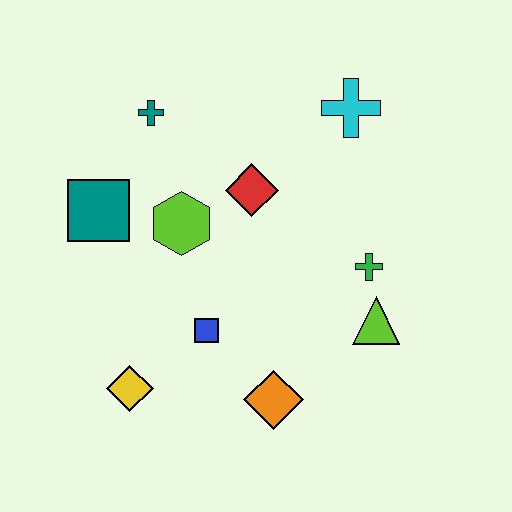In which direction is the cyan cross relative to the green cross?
The cyan cross is above the green cross.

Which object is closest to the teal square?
The lime hexagon is closest to the teal square.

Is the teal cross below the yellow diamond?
No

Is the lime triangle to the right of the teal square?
Yes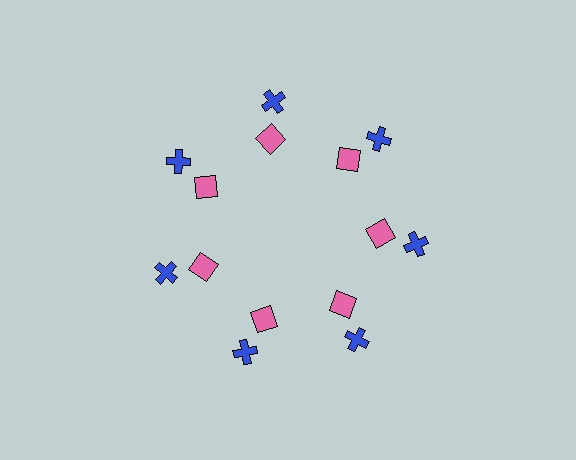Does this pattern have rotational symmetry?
Yes, this pattern has 7-fold rotational symmetry. It looks the same after rotating 51 degrees around the center.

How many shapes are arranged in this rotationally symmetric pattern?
There are 14 shapes, arranged in 7 groups of 2.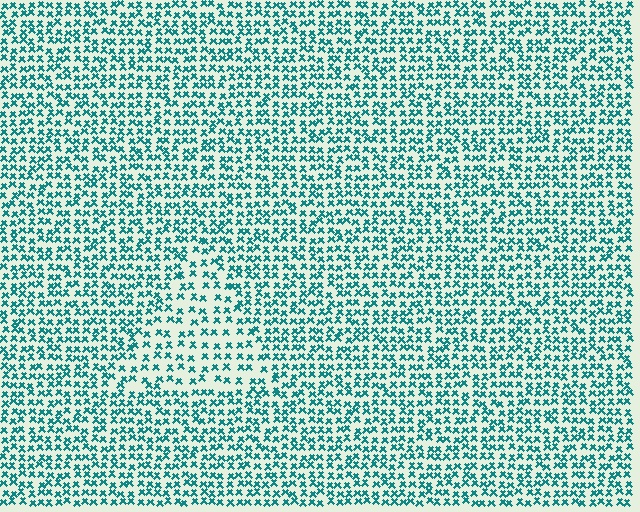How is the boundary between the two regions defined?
The boundary is defined by a change in element density (approximately 1.7x ratio). All elements are the same color, size, and shape.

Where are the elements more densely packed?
The elements are more densely packed outside the triangle boundary.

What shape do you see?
I see a triangle.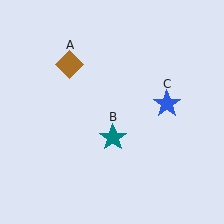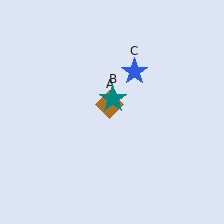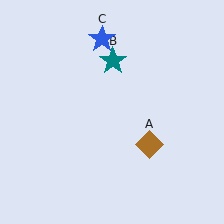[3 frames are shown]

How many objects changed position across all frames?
3 objects changed position: brown diamond (object A), teal star (object B), blue star (object C).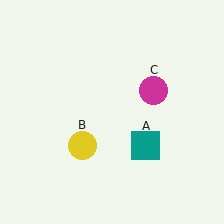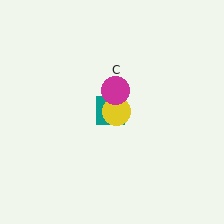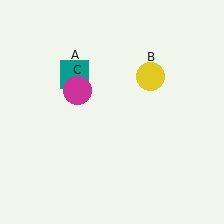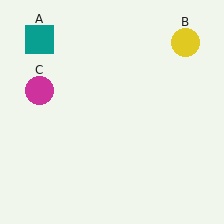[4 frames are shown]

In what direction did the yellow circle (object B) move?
The yellow circle (object B) moved up and to the right.